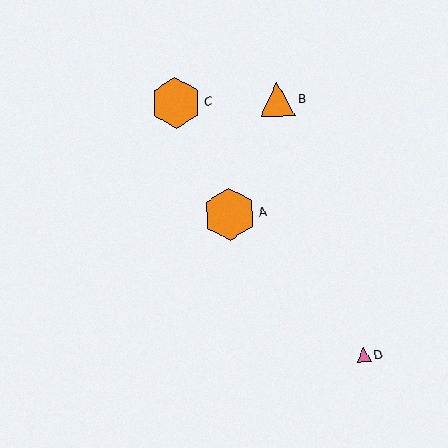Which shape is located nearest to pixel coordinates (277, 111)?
The orange triangle (labeled B) at (278, 99) is nearest to that location.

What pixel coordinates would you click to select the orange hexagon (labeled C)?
Click at (176, 103) to select the orange hexagon C.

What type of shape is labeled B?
Shape B is an orange triangle.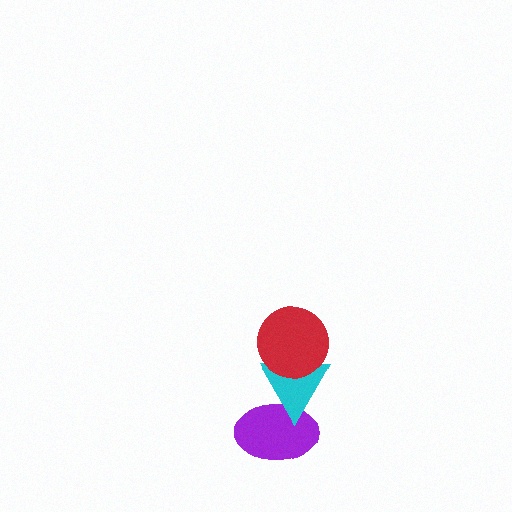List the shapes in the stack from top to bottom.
From top to bottom: the red circle, the cyan triangle, the purple ellipse.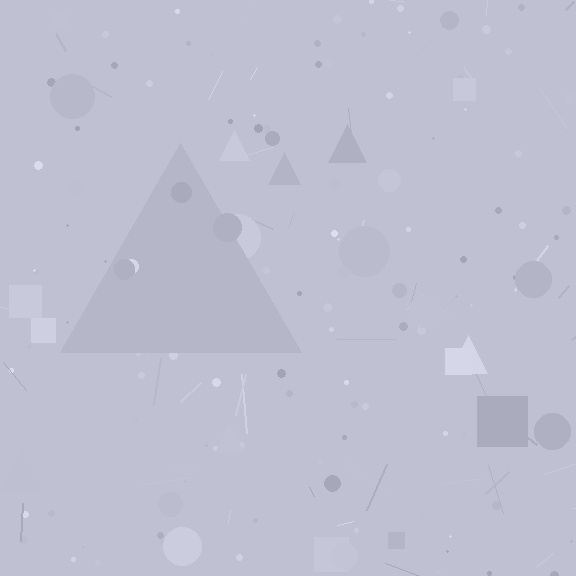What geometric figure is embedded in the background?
A triangle is embedded in the background.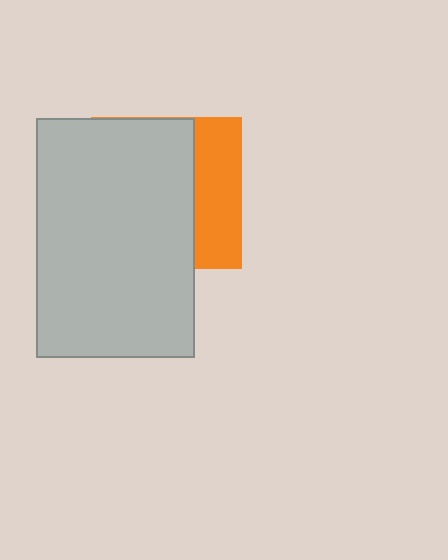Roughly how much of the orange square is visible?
A small part of it is visible (roughly 31%).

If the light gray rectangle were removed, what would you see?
You would see the complete orange square.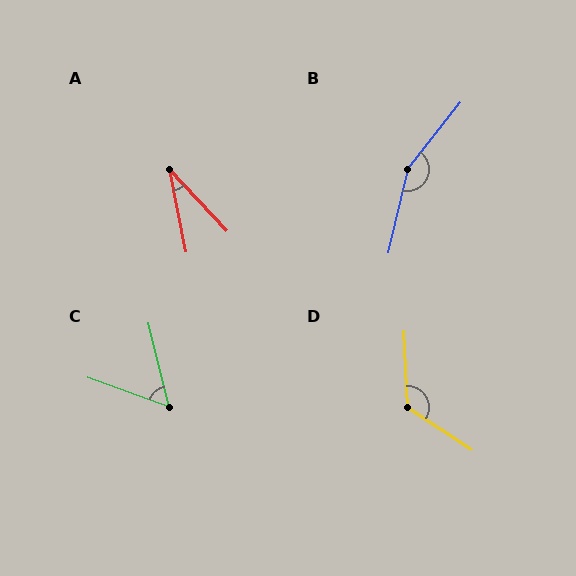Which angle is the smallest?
A, at approximately 32 degrees.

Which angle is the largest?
B, at approximately 155 degrees.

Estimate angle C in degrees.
Approximately 56 degrees.